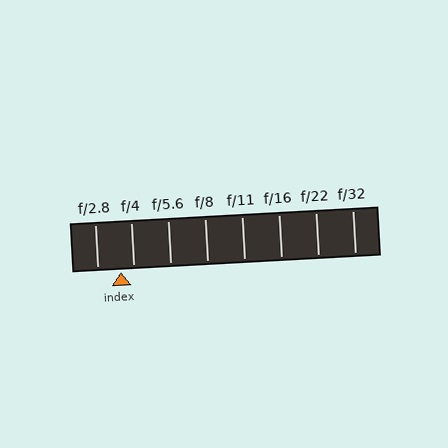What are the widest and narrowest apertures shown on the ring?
The widest aperture shown is f/2.8 and the narrowest is f/32.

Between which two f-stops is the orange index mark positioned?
The index mark is between f/2.8 and f/4.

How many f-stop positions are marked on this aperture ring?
There are 8 f-stop positions marked.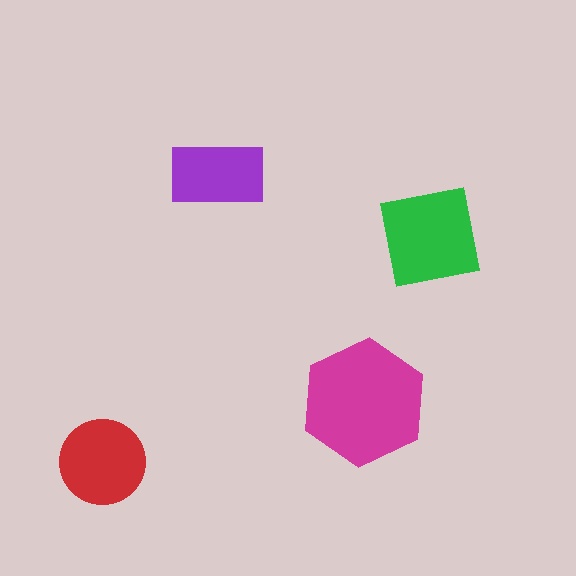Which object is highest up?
The purple rectangle is topmost.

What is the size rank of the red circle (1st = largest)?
3rd.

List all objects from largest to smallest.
The magenta hexagon, the green square, the red circle, the purple rectangle.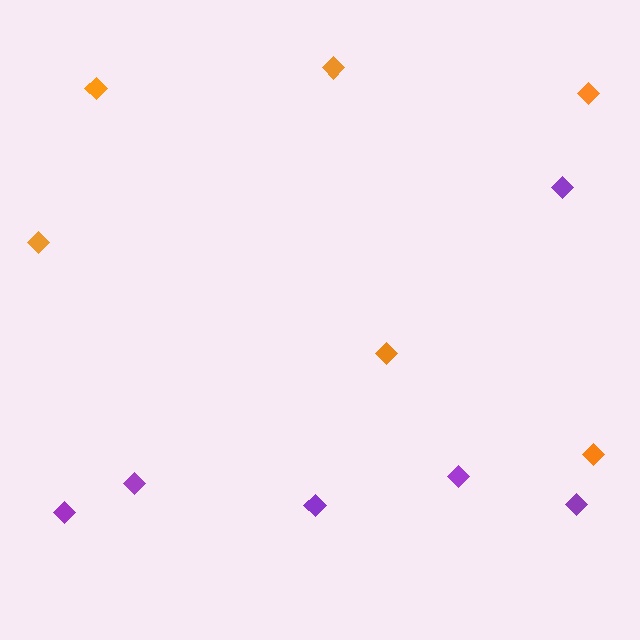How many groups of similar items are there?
There are 2 groups: one group of orange diamonds (6) and one group of purple diamonds (6).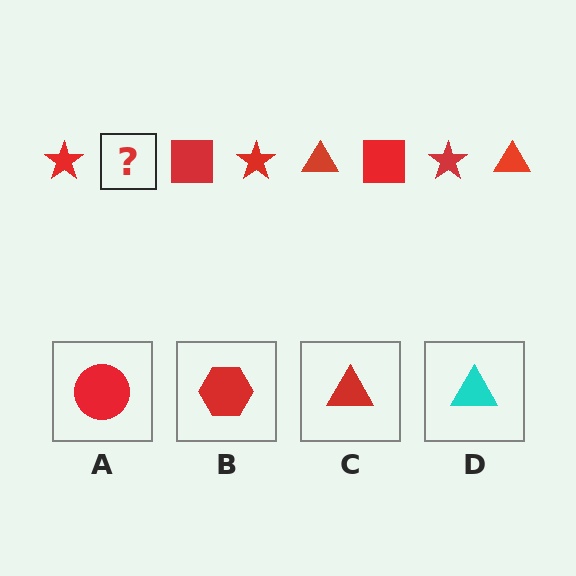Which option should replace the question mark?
Option C.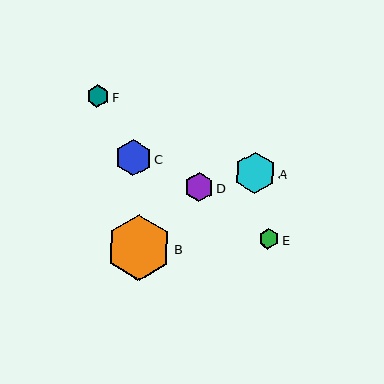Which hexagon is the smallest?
Hexagon E is the smallest with a size of approximately 21 pixels.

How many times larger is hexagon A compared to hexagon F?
Hexagon A is approximately 1.8 times the size of hexagon F.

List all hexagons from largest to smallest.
From largest to smallest: B, A, C, D, F, E.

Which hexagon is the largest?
Hexagon B is the largest with a size of approximately 65 pixels.